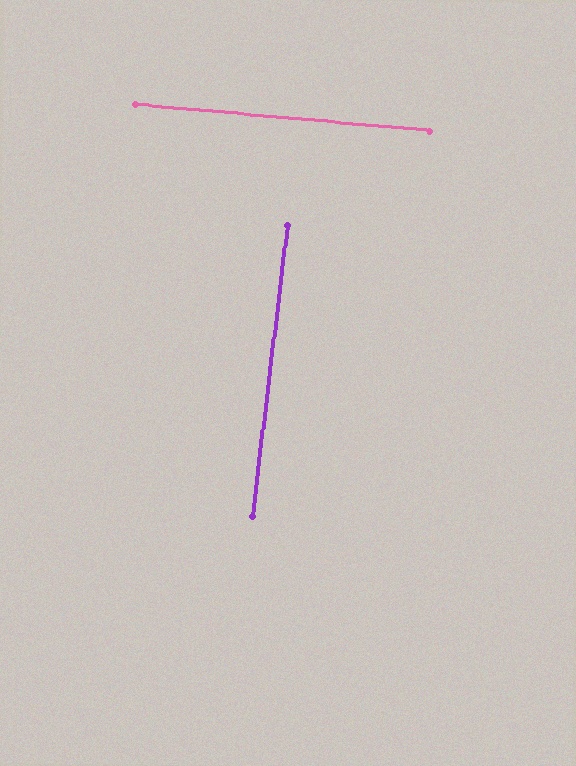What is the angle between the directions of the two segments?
Approximately 88 degrees.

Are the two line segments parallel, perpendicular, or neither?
Perpendicular — they meet at approximately 88°.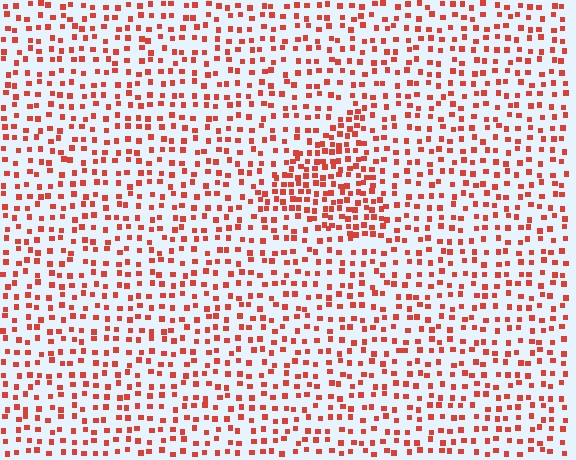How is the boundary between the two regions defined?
The boundary is defined by a change in element density (approximately 1.9x ratio). All elements are the same color, size, and shape.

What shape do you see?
I see a triangle.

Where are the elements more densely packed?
The elements are more densely packed inside the triangle boundary.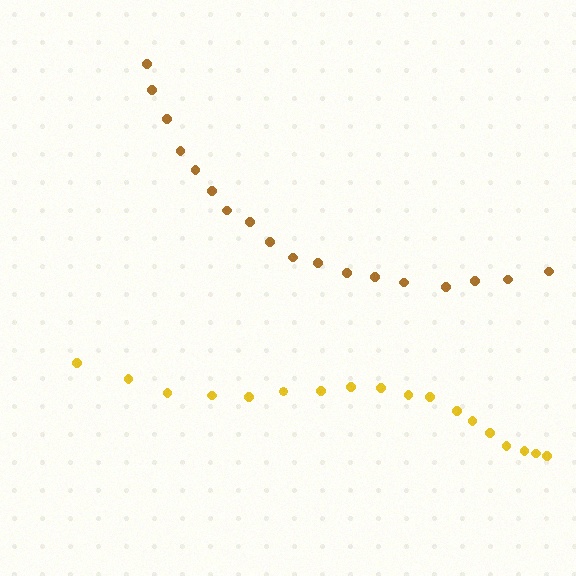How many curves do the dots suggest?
There are 2 distinct paths.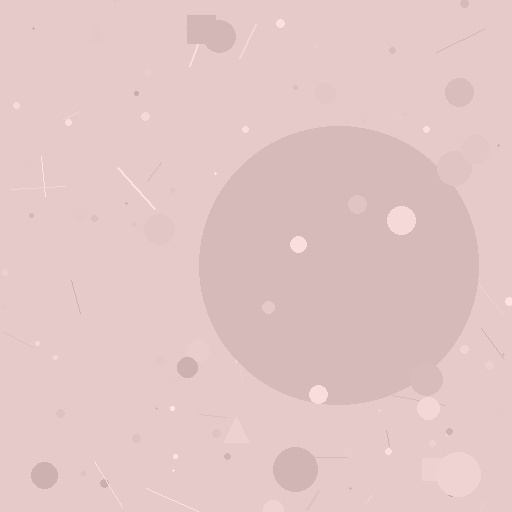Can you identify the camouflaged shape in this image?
The camouflaged shape is a circle.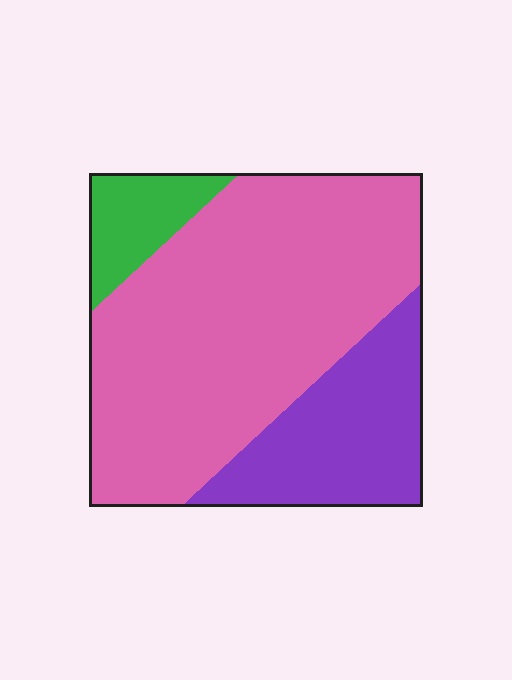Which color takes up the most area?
Pink, at roughly 65%.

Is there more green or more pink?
Pink.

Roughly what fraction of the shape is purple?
Purple takes up between a sixth and a third of the shape.